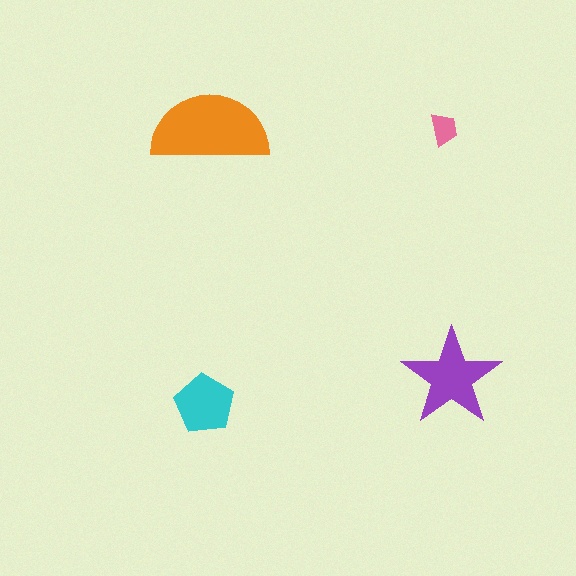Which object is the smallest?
The pink trapezoid.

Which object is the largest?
The orange semicircle.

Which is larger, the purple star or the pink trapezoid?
The purple star.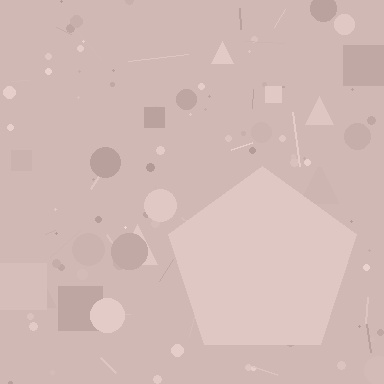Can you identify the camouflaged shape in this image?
The camouflaged shape is a pentagon.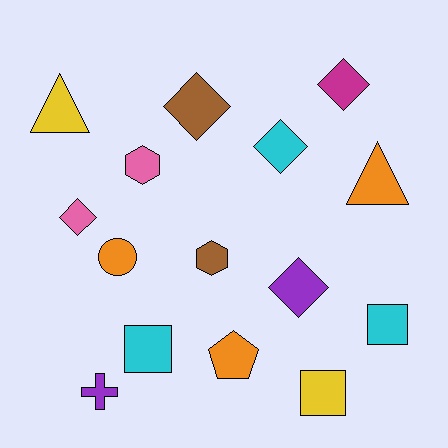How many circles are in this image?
There is 1 circle.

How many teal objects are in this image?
There are no teal objects.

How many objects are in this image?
There are 15 objects.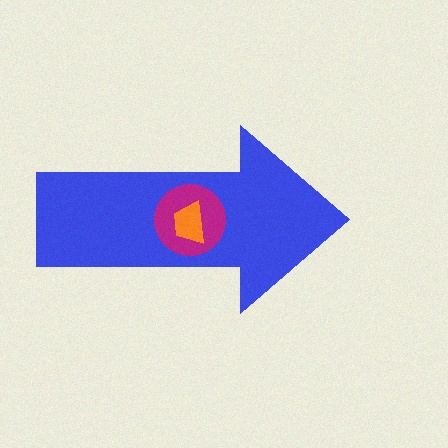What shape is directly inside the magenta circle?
The orange trapezoid.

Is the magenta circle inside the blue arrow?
Yes.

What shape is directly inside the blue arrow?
The magenta circle.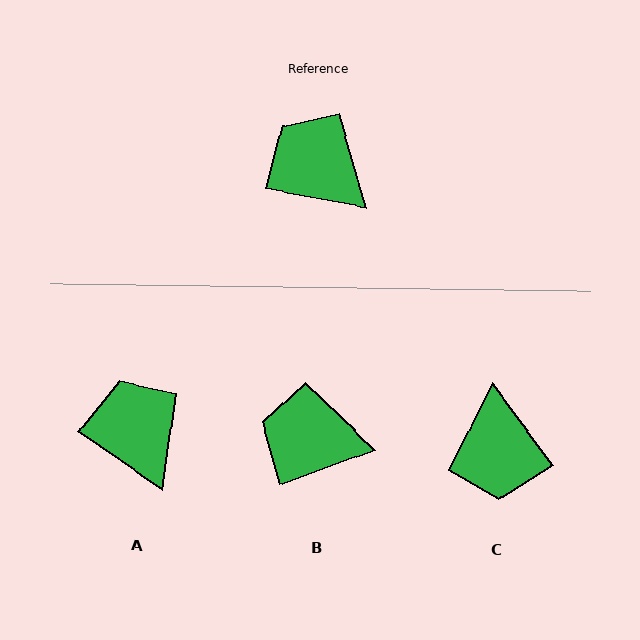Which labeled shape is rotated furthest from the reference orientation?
C, about 137 degrees away.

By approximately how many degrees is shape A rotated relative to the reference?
Approximately 24 degrees clockwise.